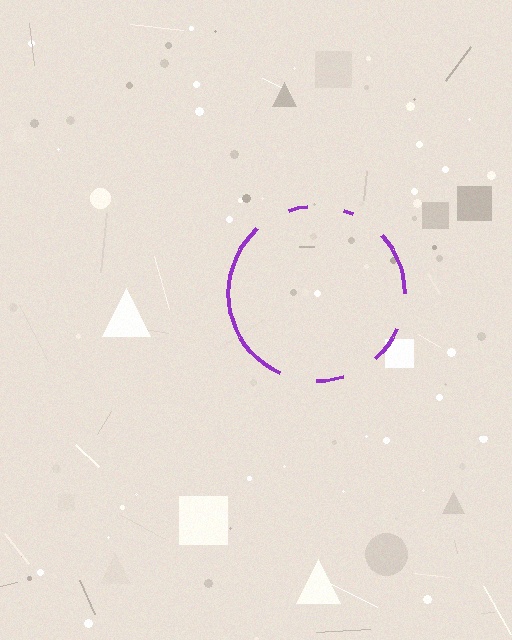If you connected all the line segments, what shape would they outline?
They would outline a circle.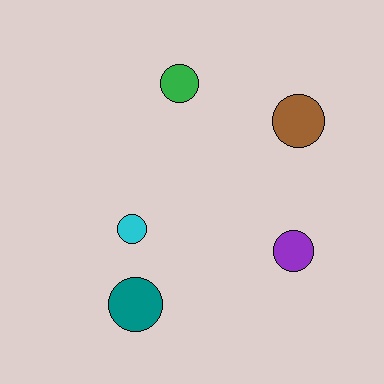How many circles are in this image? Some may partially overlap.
There are 5 circles.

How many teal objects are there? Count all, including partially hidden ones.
There is 1 teal object.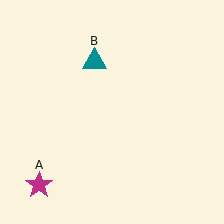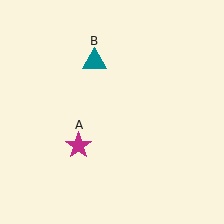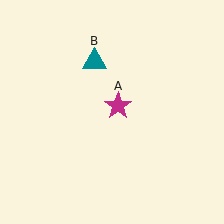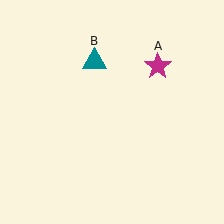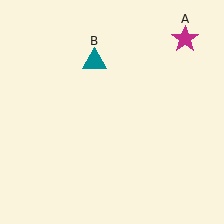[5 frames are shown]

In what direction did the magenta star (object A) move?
The magenta star (object A) moved up and to the right.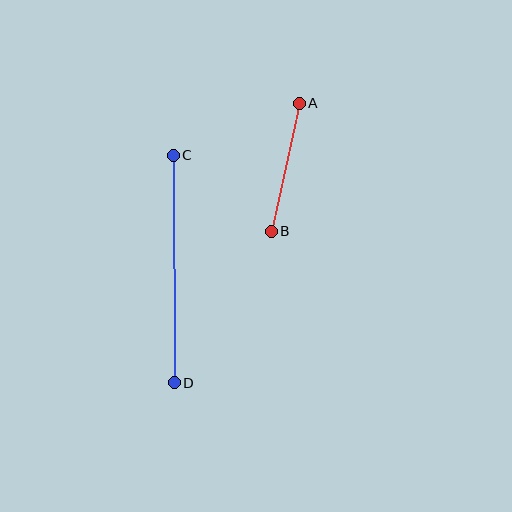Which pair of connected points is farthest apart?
Points C and D are farthest apart.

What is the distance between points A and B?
The distance is approximately 131 pixels.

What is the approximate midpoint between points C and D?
The midpoint is at approximately (174, 269) pixels.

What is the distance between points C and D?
The distance is approximately 228 pixels.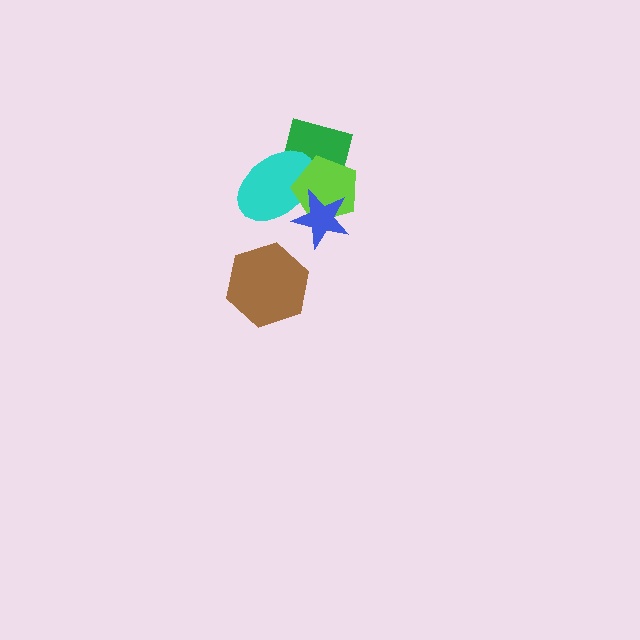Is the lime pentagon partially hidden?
Yes, it is partially covered by another shape.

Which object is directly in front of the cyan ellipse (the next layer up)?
The lime pentagon is directly in front of the cyan ellipse.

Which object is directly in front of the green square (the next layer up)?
The cyan ellipse is directly in front of the green square.